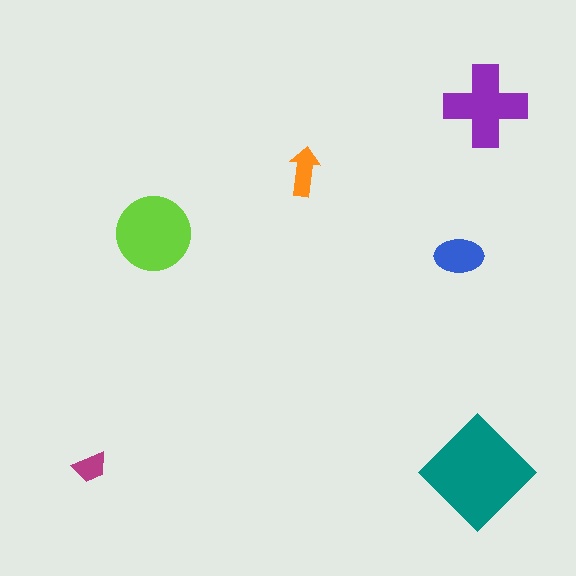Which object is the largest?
The teal diamond.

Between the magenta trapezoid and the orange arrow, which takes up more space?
The orange arrow.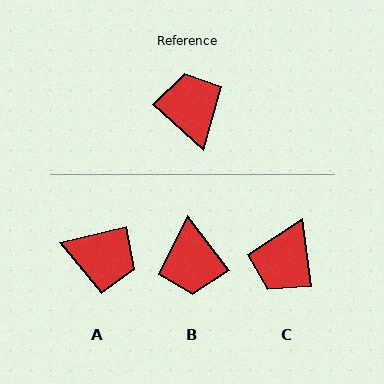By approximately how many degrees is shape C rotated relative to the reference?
Approximately 140 degrees counter-clockwise.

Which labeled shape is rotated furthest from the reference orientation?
B, about 169 degrees away.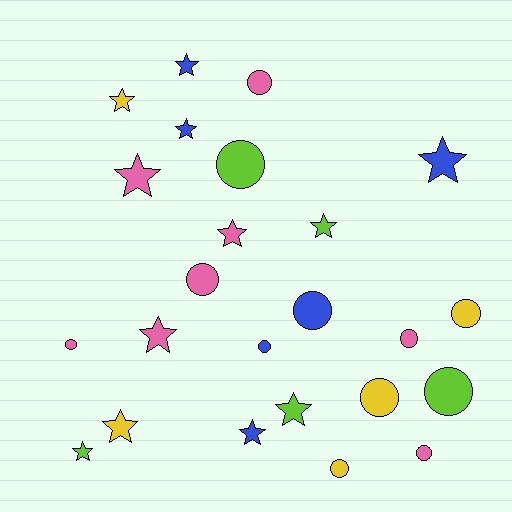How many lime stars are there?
There are 3 lime stars.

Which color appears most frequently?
Pink, with 8 objects.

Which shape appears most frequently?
Star, with 12 objects.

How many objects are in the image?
There are 24 objects.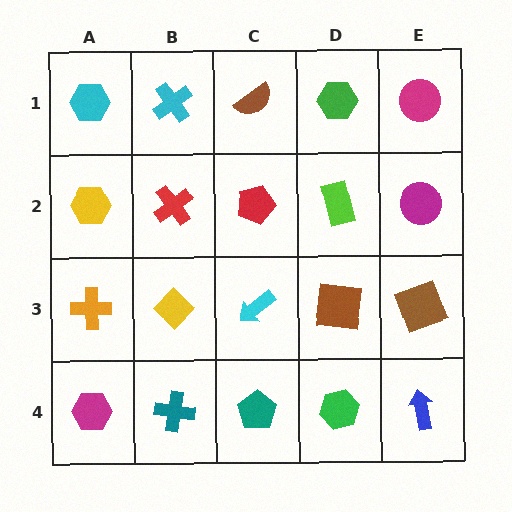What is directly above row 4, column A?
An orange cross.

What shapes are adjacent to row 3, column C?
A red pentagon (row 2, column C), a teal pentagon (row 4, column C), a yellow diamond (row 3, column B), a brown square (row 3, column D).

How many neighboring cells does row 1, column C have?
3.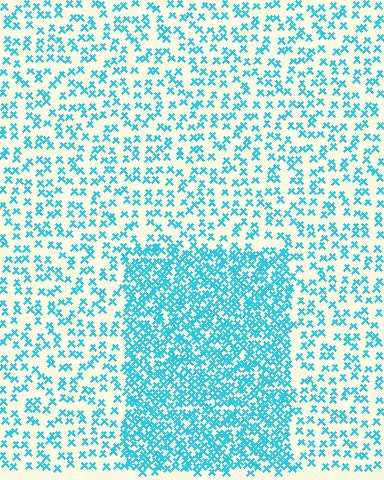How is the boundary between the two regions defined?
The boundary is defined by a change in element density (approximately 2.5x ratio). All elements are the same color, size, and shape.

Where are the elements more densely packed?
The elements are more densely packed inside the rectangle boundary.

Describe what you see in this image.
The image contains small cyan elements arranged at two different densities. A rectangle-shaped region is visible where the elements are more densely packed than the surrounding area.